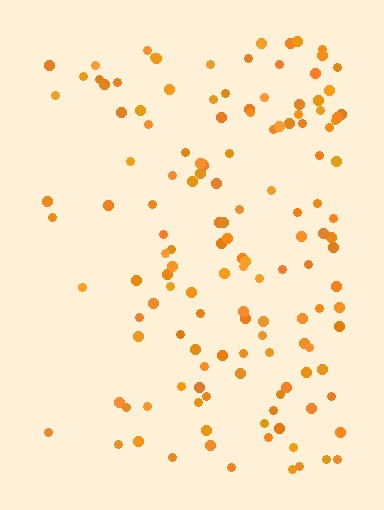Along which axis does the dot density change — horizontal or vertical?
Horizontal.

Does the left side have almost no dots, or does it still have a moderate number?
Still a moderate number, just noticeably fewer than the right.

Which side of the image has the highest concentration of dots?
The right.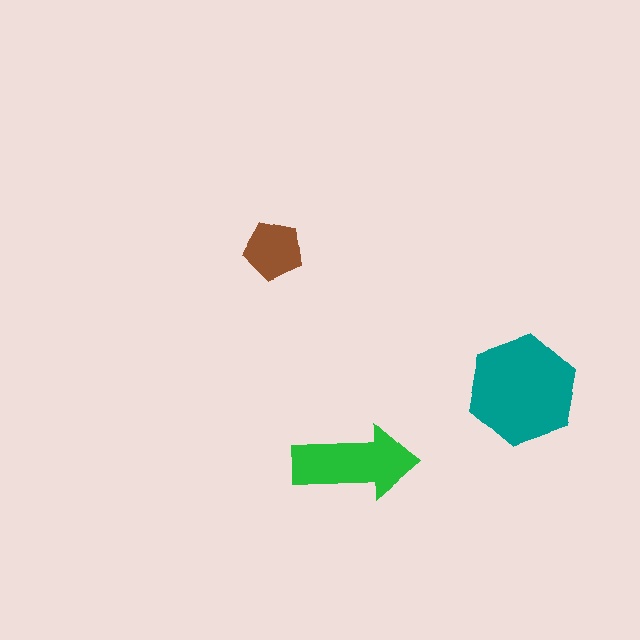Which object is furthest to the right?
The teal hexagon is rightmost.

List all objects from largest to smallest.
The teal hexagon, the green arrow, the brown pentagon.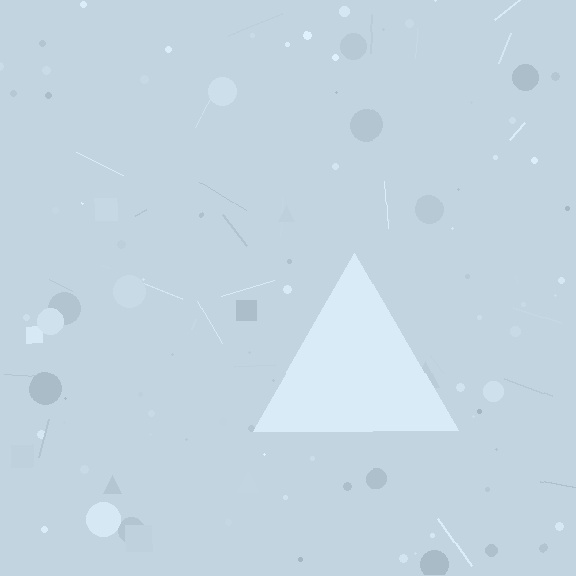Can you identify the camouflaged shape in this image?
The camouflaged shape is a triangle.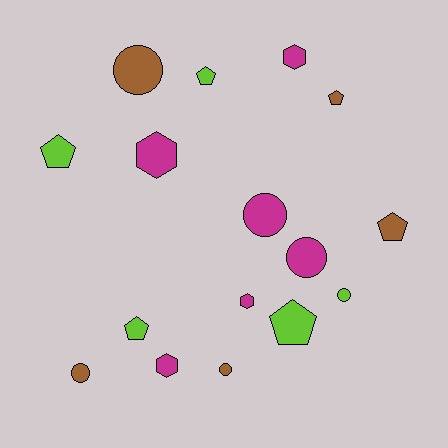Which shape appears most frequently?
Pentagon, with 6 objects.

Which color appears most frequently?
Magenta, with 6 objects.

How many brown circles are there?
There are 3 brown circles.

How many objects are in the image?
There are 16 objects.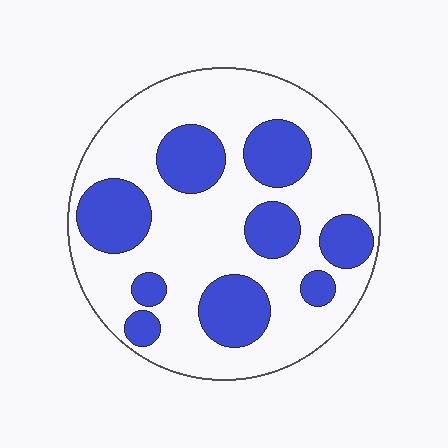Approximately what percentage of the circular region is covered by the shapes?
Approximately 30%.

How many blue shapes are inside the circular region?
9.